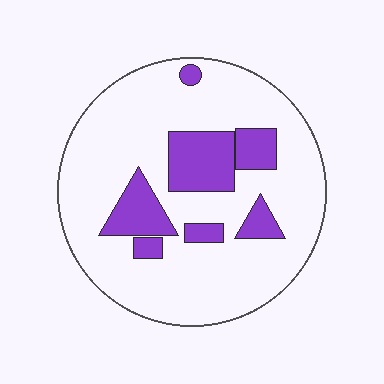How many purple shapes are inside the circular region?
7.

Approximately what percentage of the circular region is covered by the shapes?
Approximately 20%.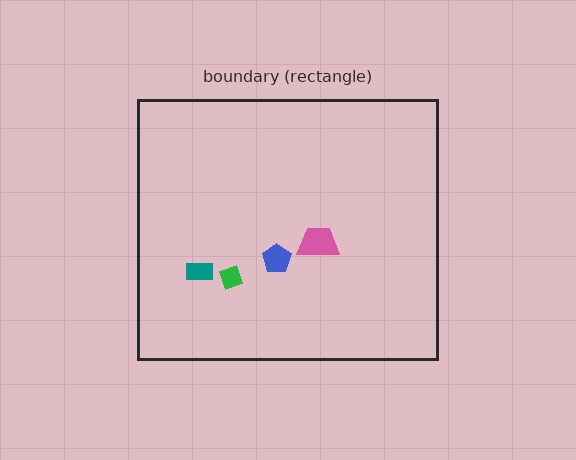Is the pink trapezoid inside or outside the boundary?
Inside.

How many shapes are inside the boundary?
4 inside, 0 outside.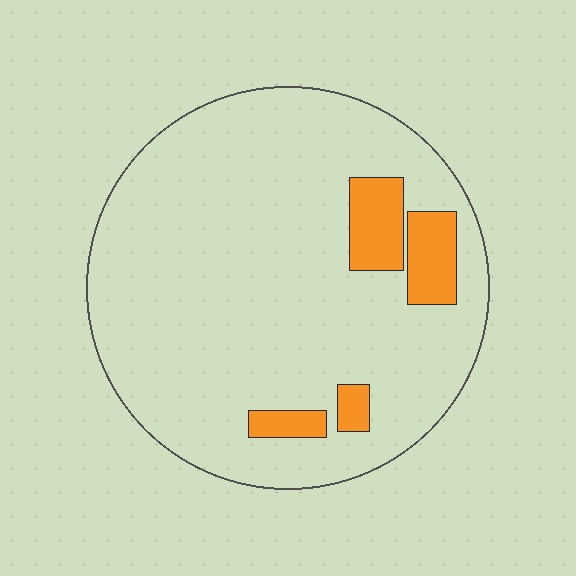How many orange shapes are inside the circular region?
4.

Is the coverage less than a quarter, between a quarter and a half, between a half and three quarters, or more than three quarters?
Less than a quarter.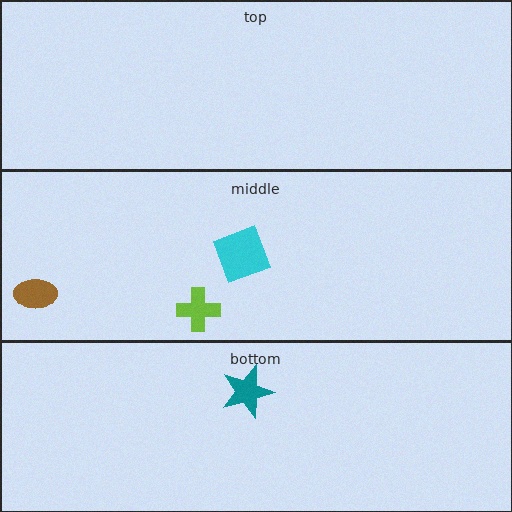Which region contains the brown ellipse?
The middle region.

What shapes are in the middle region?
The brown ellipse, the lime cross, the cyan square.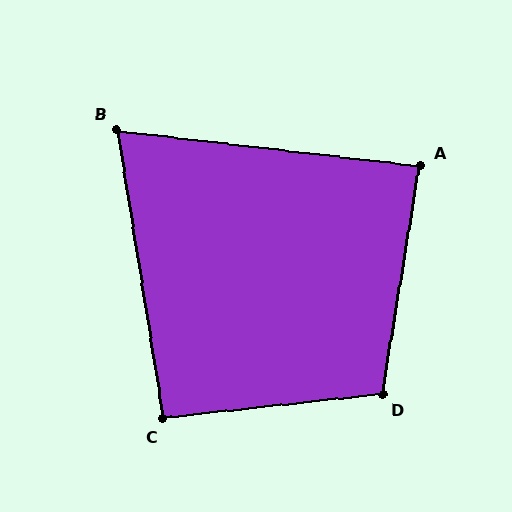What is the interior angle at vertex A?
Approximately 87 degrees (approximately right).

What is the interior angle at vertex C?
Approximately 93 degrees (approximately right).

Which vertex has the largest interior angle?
D, at approximately 106 degrees.